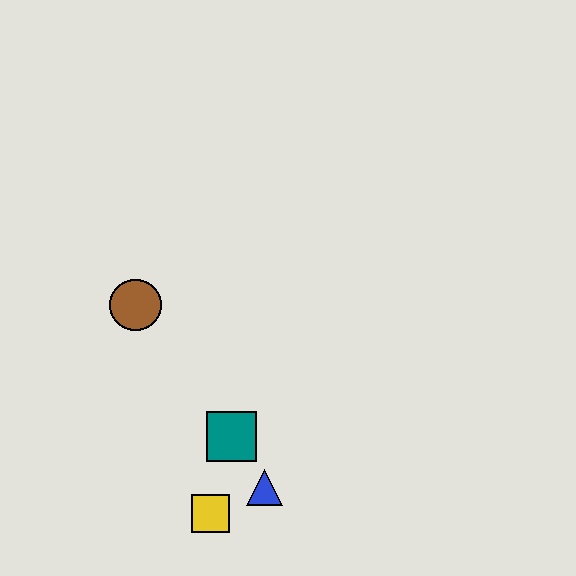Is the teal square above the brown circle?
No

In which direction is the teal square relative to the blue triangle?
The teal square is above the blue triangle.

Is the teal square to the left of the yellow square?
No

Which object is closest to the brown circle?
The teal square is closest to the brown circle.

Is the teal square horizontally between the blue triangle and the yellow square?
Yes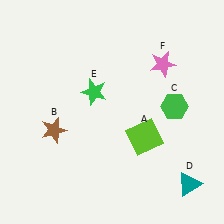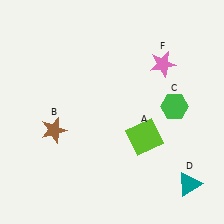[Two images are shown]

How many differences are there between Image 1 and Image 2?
There is 1 difference between the two images.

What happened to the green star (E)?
The green star (E) was removed in Image 2. It was in the top-left area of Image 1.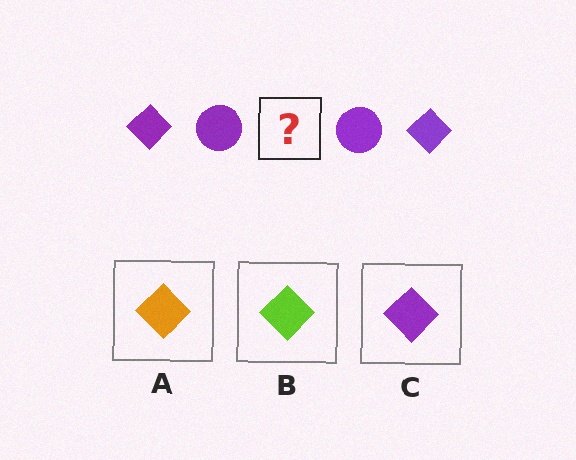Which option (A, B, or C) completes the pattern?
C.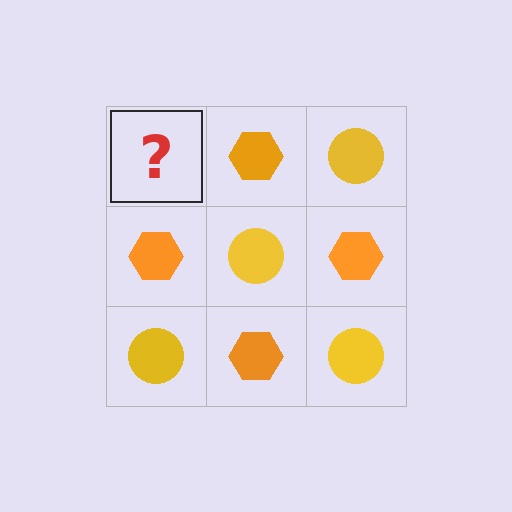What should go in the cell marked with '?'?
The missing cell should contain a yellow circle.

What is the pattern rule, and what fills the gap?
The rule is that it alternates yellow circle and orange hexagon in a checkerboard pattern. The gap should be filled with a yellow circle.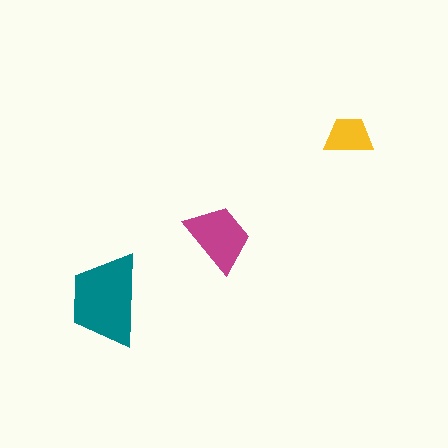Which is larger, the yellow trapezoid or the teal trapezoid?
The teal one.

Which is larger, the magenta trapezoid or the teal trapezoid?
The teal one.